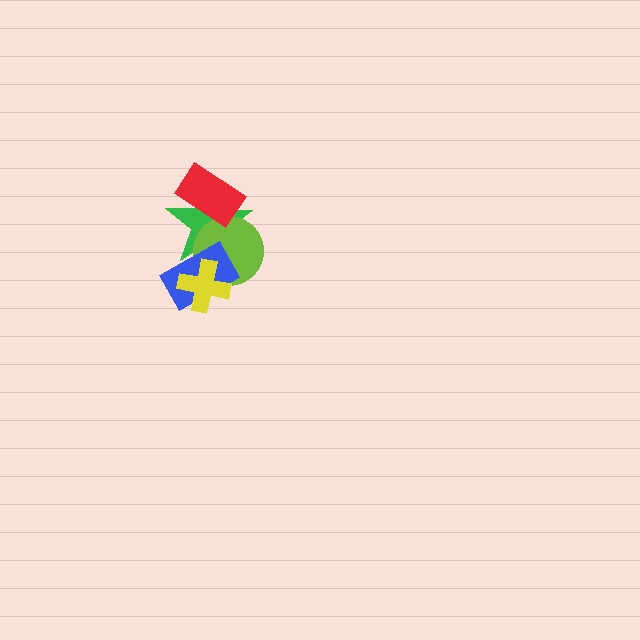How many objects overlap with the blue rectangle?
3 objects overlap with the blue rectangle.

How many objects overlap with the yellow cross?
3 objects overlap with the yellow cross.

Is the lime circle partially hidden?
Yes, it is partially covered by another shape.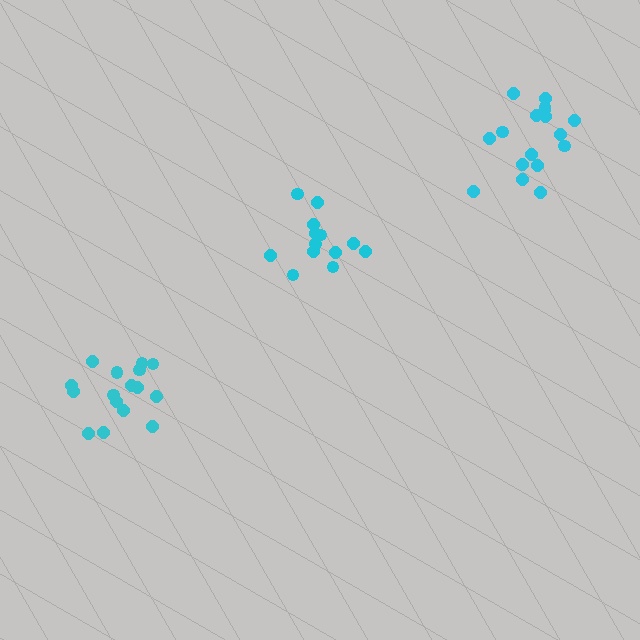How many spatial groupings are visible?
There are 3 spatial groupings.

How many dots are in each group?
Group 1: 13 dots, Group 2: 16 dots, Group 3: 17 dots (46 total).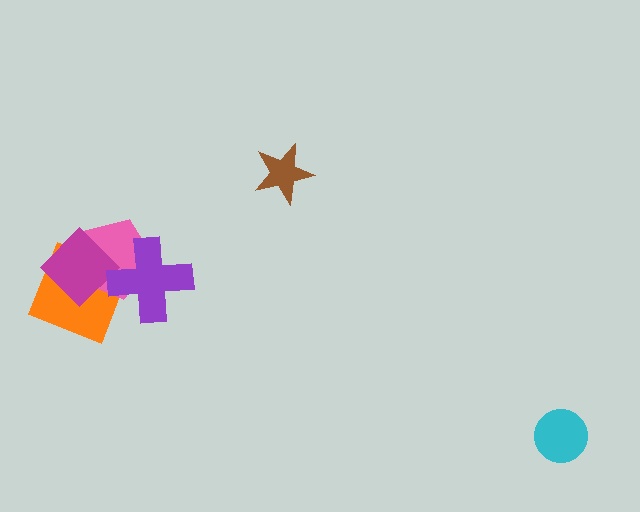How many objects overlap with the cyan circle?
0 objects overlap with the cyan circle.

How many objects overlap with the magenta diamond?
3 objects overlap with the magenta diamond.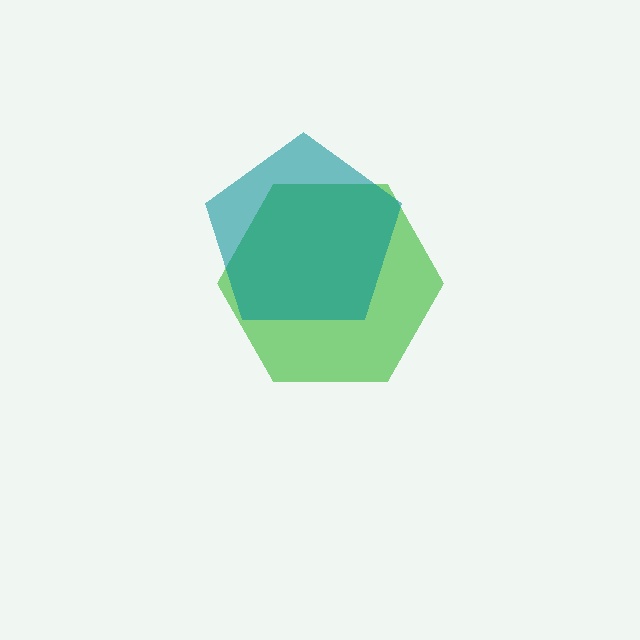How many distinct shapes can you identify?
There are 2 distinct shapes: a green hexagon, a teal pentagon.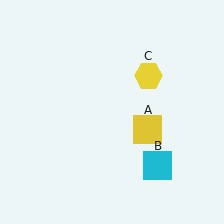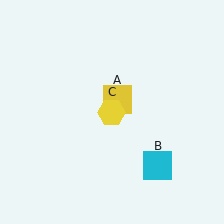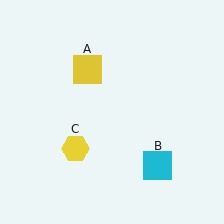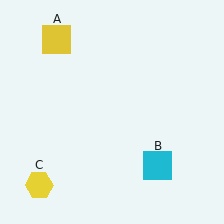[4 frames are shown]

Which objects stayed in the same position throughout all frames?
Cyan square (object B) remained stationary.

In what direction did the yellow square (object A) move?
The yellow square (object A) moved up and to the left.